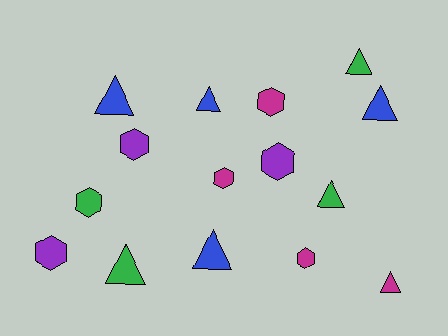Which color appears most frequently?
Green, with 4 objects.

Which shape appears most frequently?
Triangle, with 8 objects.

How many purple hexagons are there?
There are 3 purple hexagons.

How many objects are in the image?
There are 15 objects.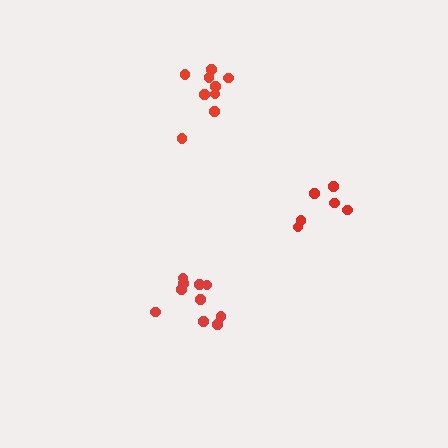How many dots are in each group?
Group 1: 10 dots, Group 2: 6 dots, Group 3: 9 dots (25 total).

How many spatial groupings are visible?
There are 3 spatial groupings.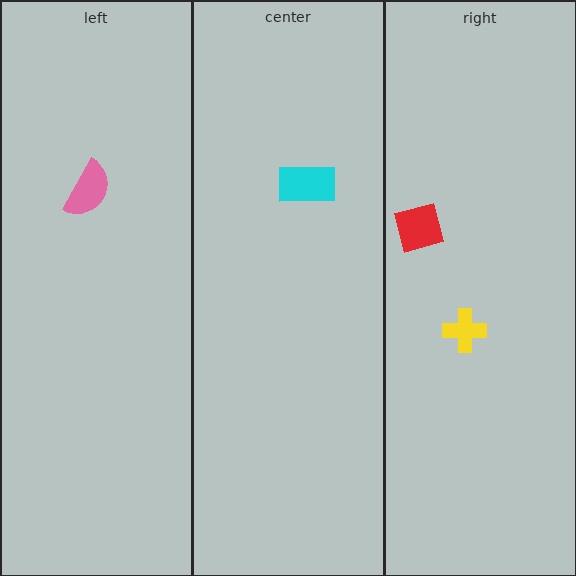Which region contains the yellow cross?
The right region.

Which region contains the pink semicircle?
The left region.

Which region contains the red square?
The right region.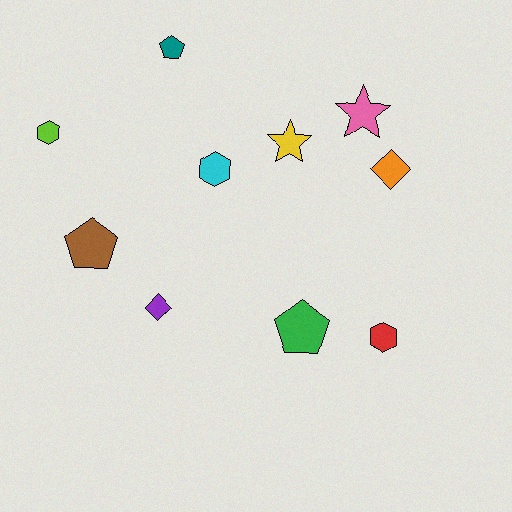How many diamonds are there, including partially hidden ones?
There are 2 diamonds.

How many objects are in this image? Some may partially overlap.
There are 10 objects.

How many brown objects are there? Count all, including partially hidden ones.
There is 1 brown object.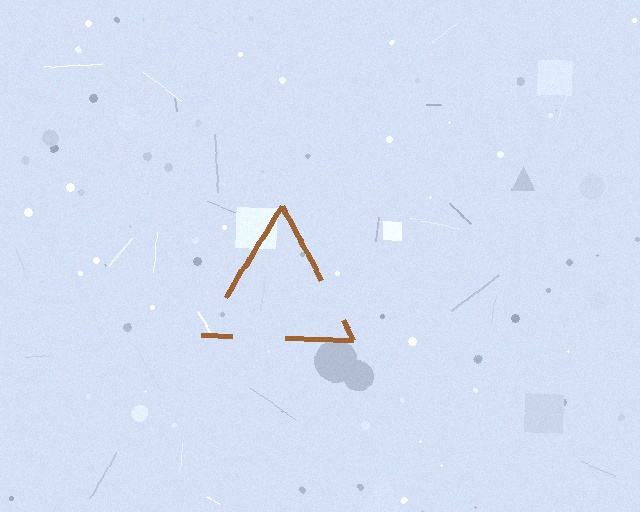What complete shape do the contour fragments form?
The contour fragments form a triangle.